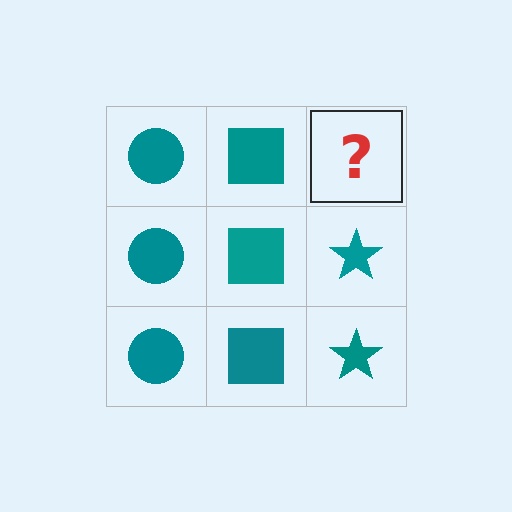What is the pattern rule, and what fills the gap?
The rule is that each column has a consistent shape. The gap should be filled with a teal star.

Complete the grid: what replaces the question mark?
The question mark should be replaced with a teal star.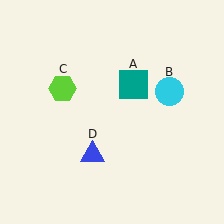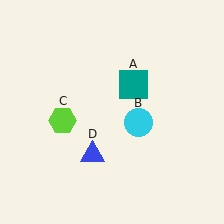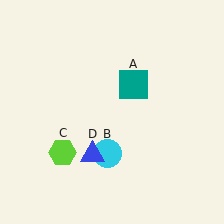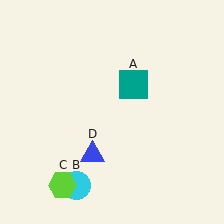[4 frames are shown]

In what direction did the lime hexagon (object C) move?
The lime hexagon (object C) moved down.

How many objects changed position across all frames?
2 objects changed position: cyan circle (object B), lime hexagon (object C).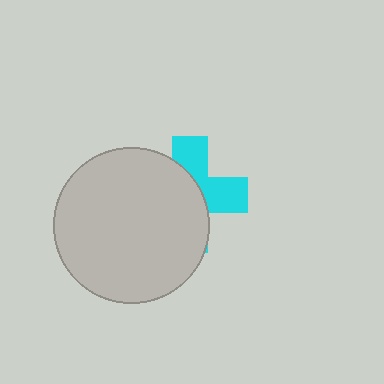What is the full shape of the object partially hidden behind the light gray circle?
The partially hidden object is a cyan cross.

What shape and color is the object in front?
The object in front is a light gray circle.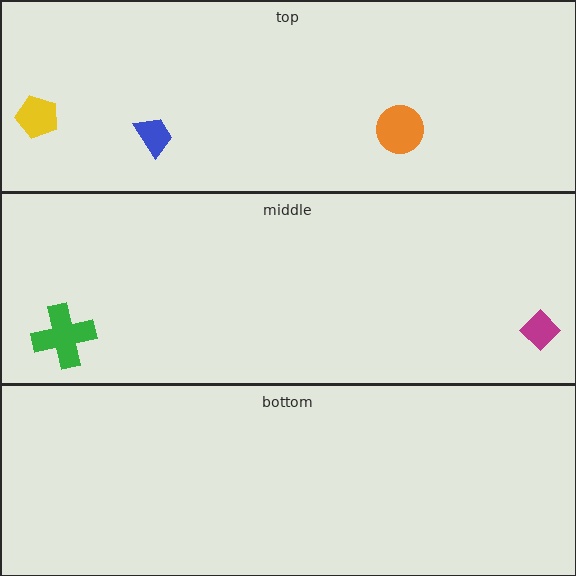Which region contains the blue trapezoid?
The top region.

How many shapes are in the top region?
3.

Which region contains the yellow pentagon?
The top region.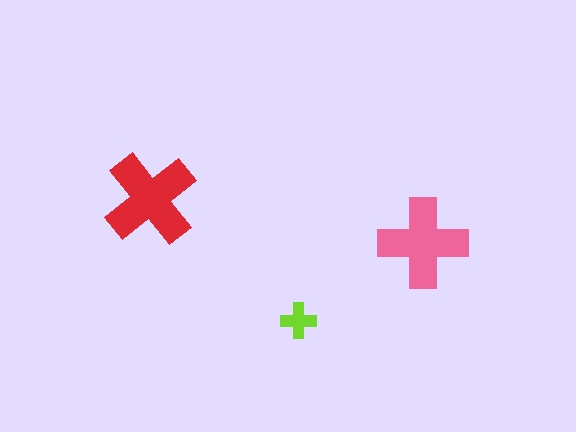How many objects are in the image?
There are 3 objects in the image.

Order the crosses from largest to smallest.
the red one, the pink one, the lime one.